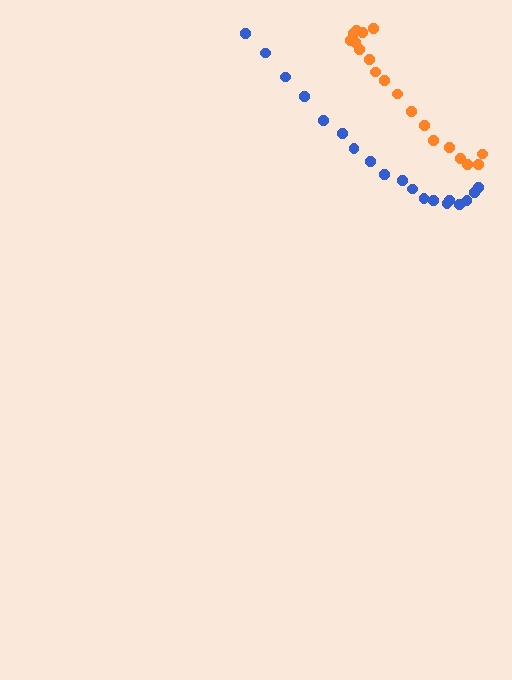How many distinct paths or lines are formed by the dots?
There are 2 distinct paths.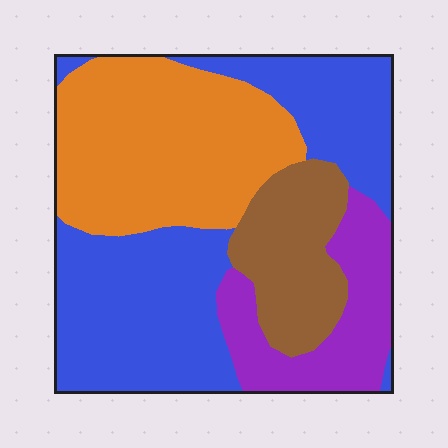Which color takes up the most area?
Blue, at roughly 40%.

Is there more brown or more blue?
Blue.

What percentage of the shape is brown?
Brown covers about 15% of the shape.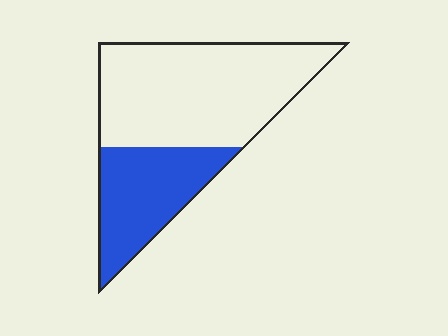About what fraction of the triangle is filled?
About one third (1/3).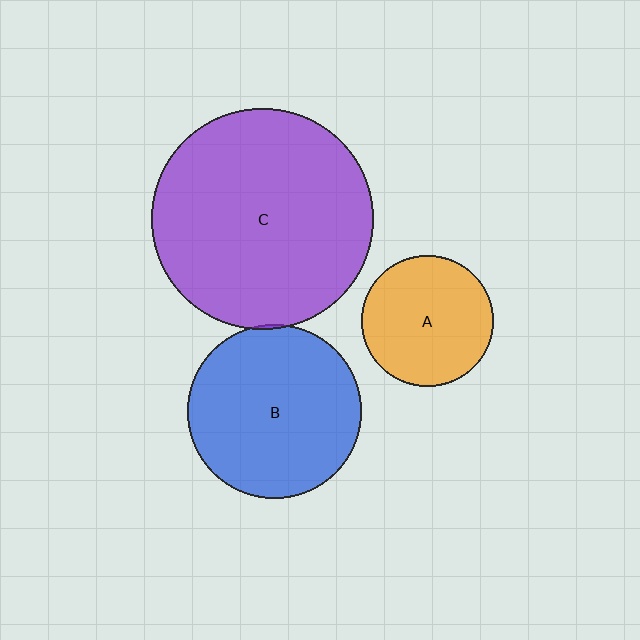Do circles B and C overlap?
Yes.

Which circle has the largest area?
Circle C (purple).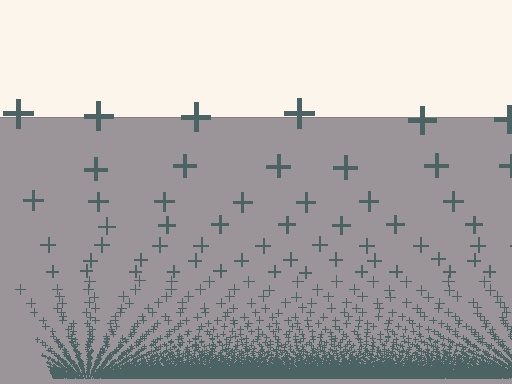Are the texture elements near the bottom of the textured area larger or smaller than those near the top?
Smaller. The gradient is inverted — elements near the bottom are smaller and denser.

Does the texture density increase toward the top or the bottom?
Density increases toward the bottom.